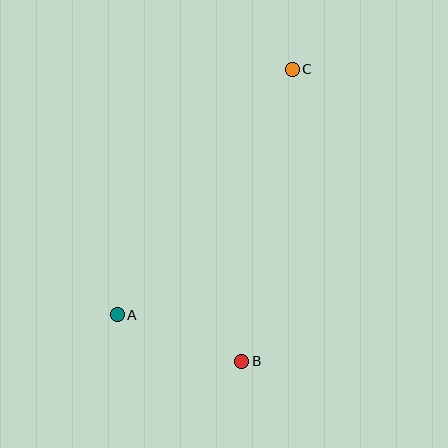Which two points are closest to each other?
Points A and B are closest to each other.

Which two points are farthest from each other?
Points A and C are farthest from each other.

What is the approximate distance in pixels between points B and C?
The distance between B and C is approximately 296 pixels.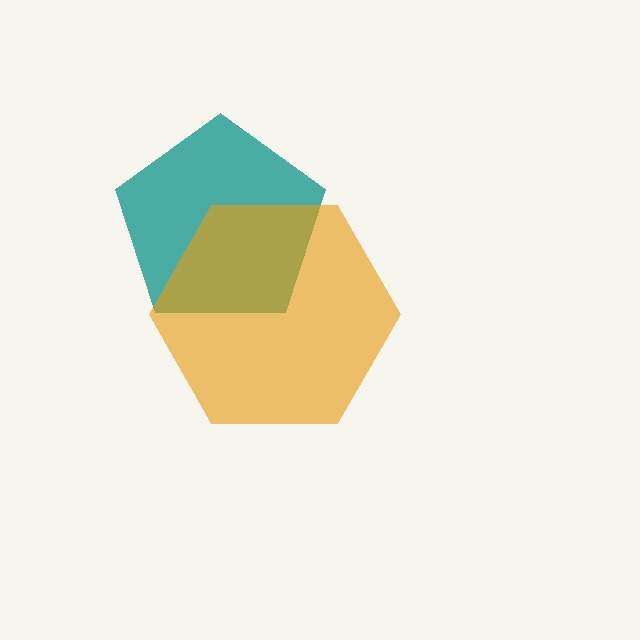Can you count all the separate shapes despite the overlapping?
Yes, there are 2 separate shapes.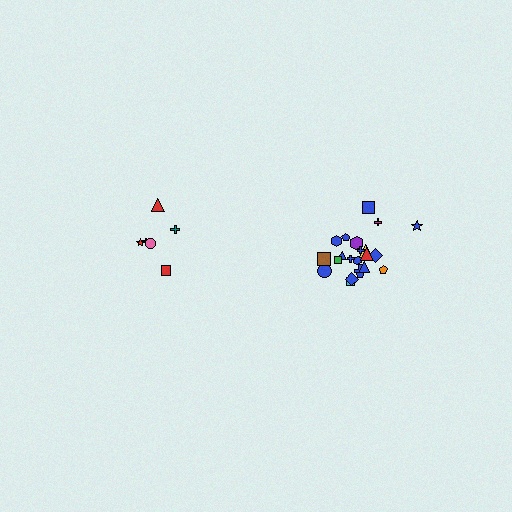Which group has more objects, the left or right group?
The right group.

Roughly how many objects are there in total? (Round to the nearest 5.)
Roughly 30 objects in total.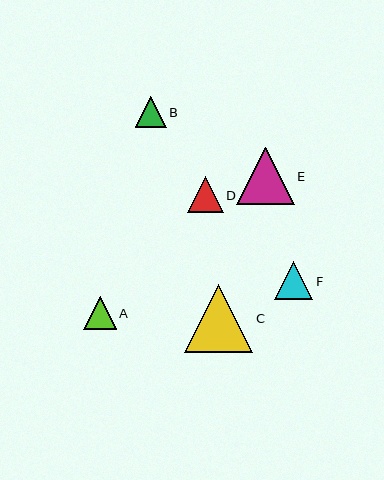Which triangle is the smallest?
Triangle B is the smallest with a size of approximately 31 pixels.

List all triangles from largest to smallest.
From largest to smallest: C, E, F, D, A, B.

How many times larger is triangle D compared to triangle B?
Triangle D is approximately 1.2 times the size of triangle B.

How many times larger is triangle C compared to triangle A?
Triangle C is approximately 2.1 times the size of triangle A.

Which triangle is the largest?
Triangle C is the largest with a size of approximately 68 pixels.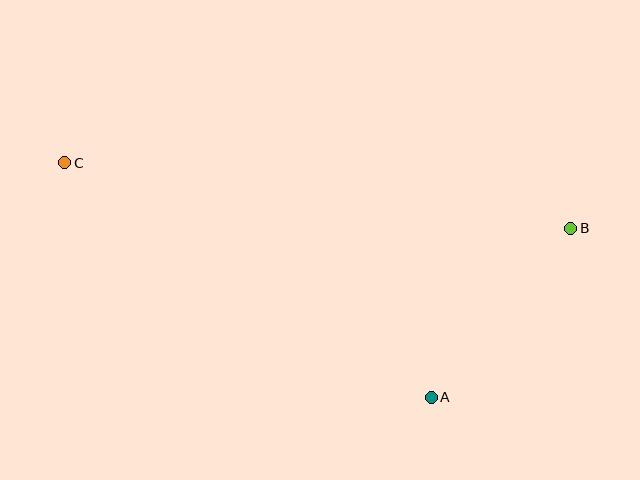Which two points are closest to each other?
Points A and B are closest to each other.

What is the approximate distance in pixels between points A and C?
The distance between A and C is approximately 435 pixels.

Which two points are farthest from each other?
Points B and C are farthest from each other.